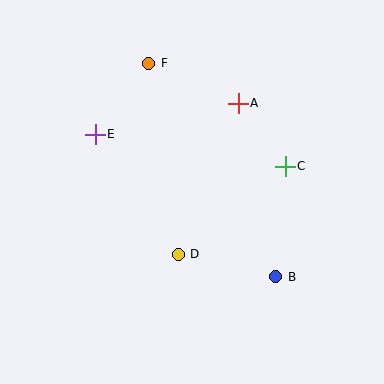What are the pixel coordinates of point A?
Point A is at (238, 103).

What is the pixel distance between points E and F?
The distance between E and F is 89 pixels.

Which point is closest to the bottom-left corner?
Point D is closest to the bottom-left corner.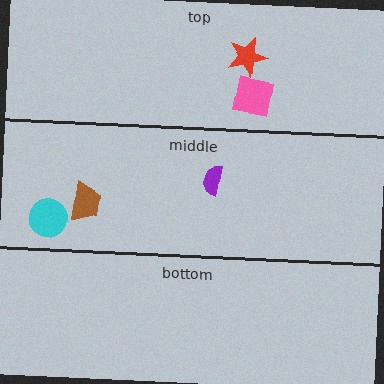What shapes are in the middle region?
The brown trapezoid, the cyan circle, the purple semicircle.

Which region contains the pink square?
The top region.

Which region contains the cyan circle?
The middle region.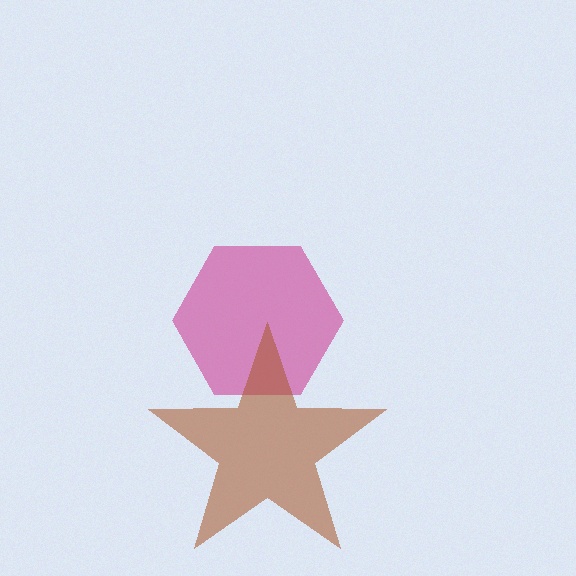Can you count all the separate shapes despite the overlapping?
Yes, there are 2 separate shapes.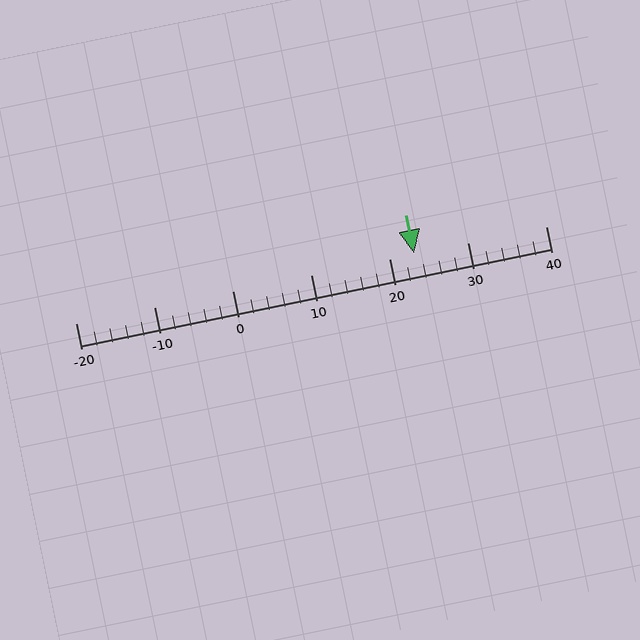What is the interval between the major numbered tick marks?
The major tick marks are spaced 10 units apart.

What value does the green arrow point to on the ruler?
The green arrow points to approximately 23.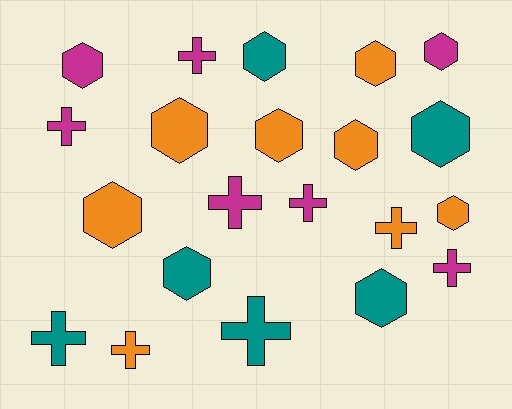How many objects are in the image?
There are 21 objects.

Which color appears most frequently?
Orange, with 8 objects.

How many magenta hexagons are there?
There are 2 magenta hexagons.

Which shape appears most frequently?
Hexagon, with 12 objects.